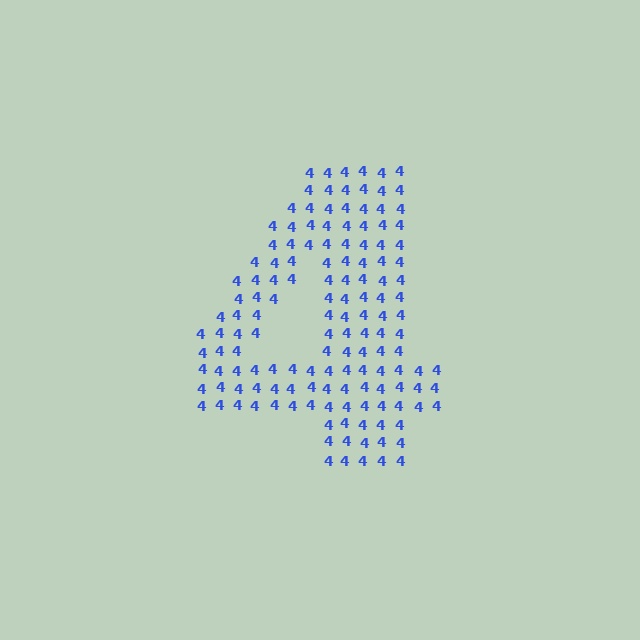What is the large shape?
The large shape is the digit 4.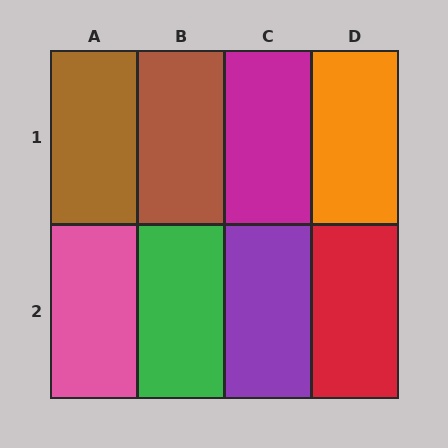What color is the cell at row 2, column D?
Red.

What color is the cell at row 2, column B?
Green.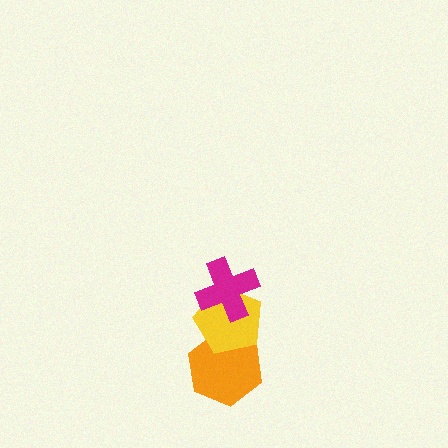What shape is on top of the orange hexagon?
The yellow pentagon is on top of the orange hexagon.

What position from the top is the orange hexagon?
The orange hexagon is 3rd from the top.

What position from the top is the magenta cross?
The magenta cross is 1st from the top.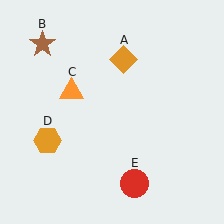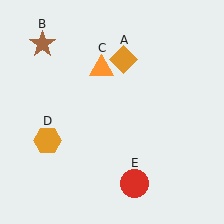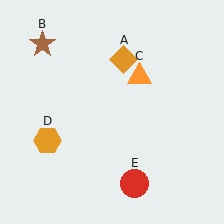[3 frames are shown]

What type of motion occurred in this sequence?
The orange triangle (object C) rotated clockwise around the center of the scene.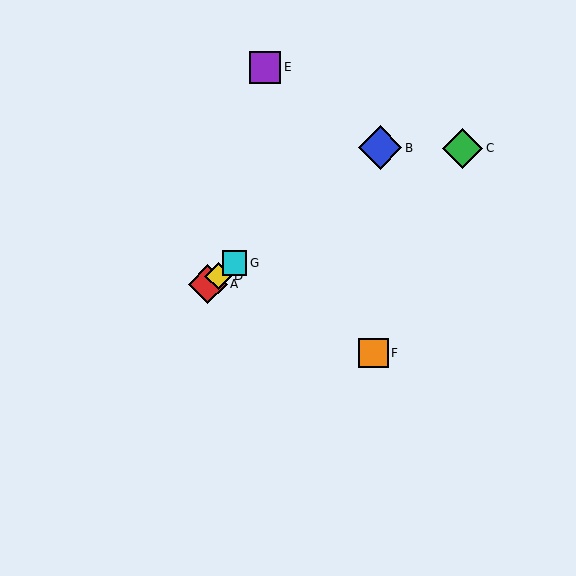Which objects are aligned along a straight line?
Objects A, B, D, G are aligned along a straight line.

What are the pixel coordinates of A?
Object A is at (208, 284).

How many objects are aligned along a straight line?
4 objects (A, B, D, G) are aligned along a straight line.